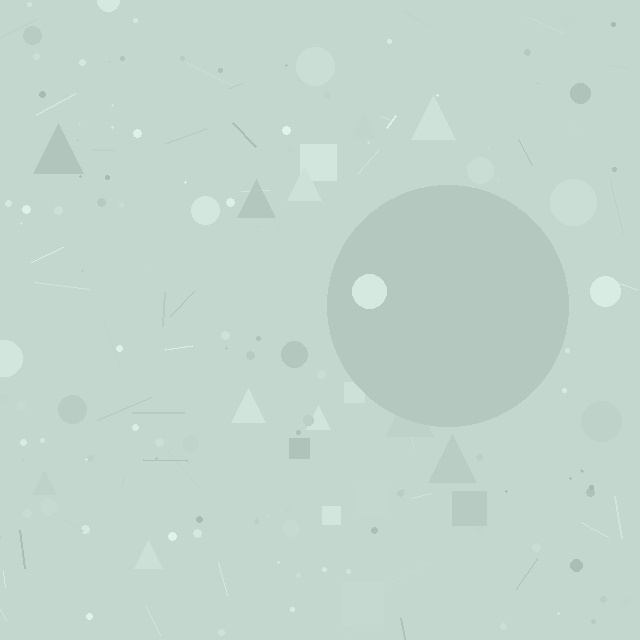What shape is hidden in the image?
A circle is hidden in the image.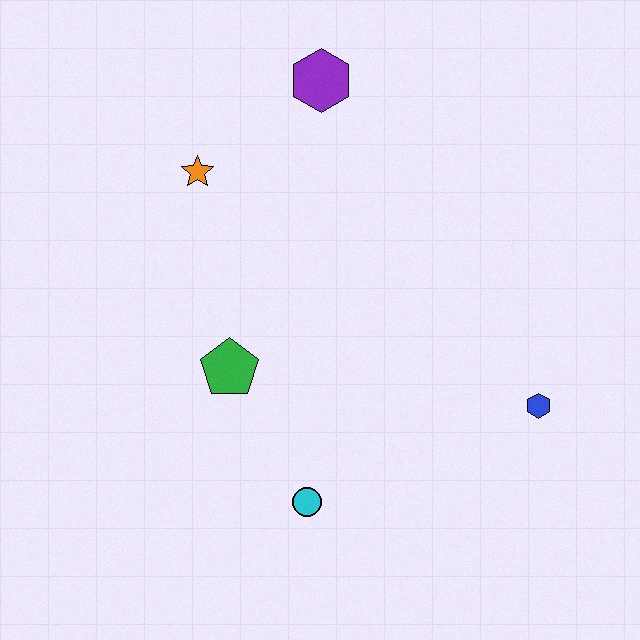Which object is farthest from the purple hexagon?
The cyan circle is farthest from the purple hexagon.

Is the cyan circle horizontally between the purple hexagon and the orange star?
Yes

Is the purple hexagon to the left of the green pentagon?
No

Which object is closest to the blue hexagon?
The cyan circle is closest to the blue hexagon.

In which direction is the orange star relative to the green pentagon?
The orange star is above the green pentagon.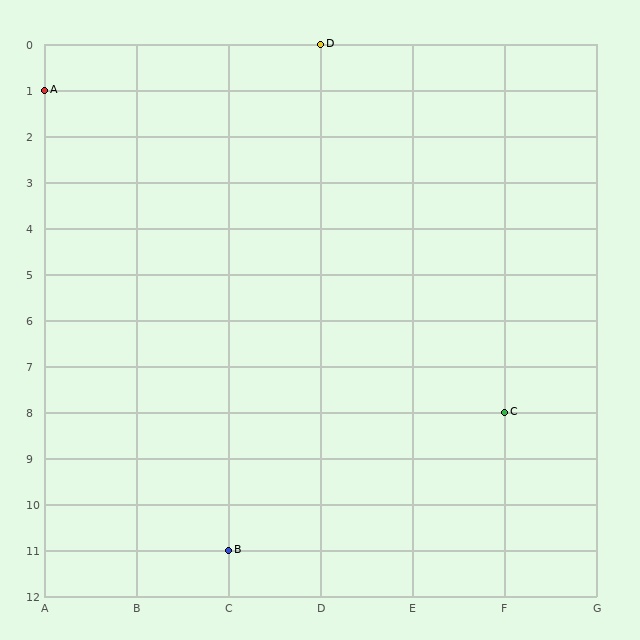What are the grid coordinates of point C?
Point C is at grid coordinates (F, 8).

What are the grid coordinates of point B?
Point B is at grid coordinates (C, 11).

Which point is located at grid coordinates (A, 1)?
Point A is at (A, 1).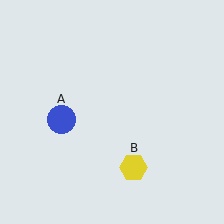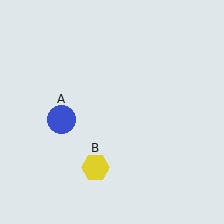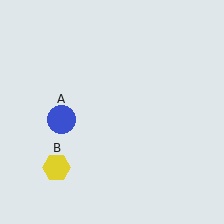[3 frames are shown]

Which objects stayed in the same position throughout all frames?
Blue circle (object A) remained stationary.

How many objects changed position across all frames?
1 object changed position: yellow hexagon (object B).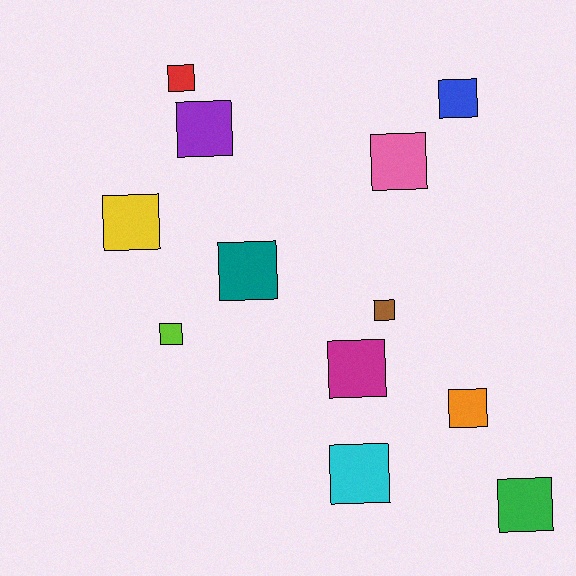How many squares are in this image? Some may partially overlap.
There are 12 squares.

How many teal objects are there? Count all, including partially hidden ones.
There is 1 teal object.